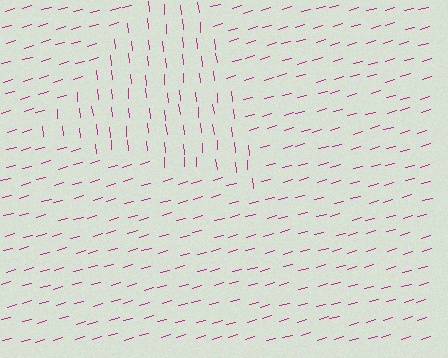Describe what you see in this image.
The image is filled with small magenta line segments. A triangle region in the image has lines oriented differently from the surrounding lines, creating a visible texture boundary.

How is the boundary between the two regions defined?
The boundary is defined purely by a change in line orientation (approximately 80 degrees difference). All lines are the same color and thickness.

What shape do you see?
I see a triangle.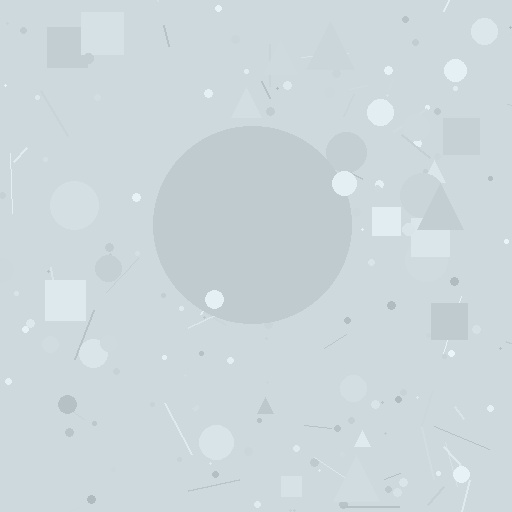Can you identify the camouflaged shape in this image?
The camouflaged shape is a circle.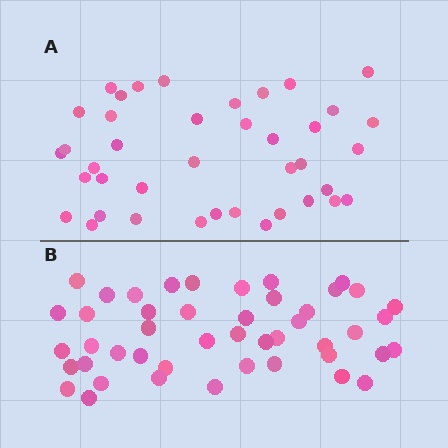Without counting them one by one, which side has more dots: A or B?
Region B (the bottom region) has more dots.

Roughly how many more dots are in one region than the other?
Region B has about 6 more dots than region A.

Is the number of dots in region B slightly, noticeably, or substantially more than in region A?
Region B has only slightly more — the two regions are fairly close. The ratio is roughly 1.1 to 1.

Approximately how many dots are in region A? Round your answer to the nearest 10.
About 40 dots.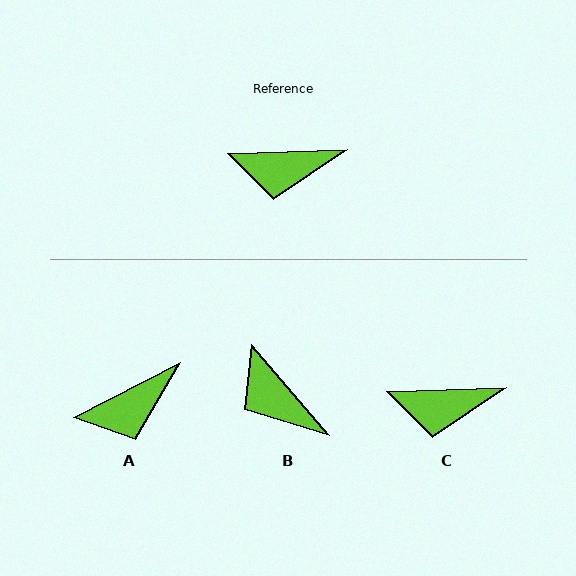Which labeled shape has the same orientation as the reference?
C.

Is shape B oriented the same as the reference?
No, it is off by about 51 degrees.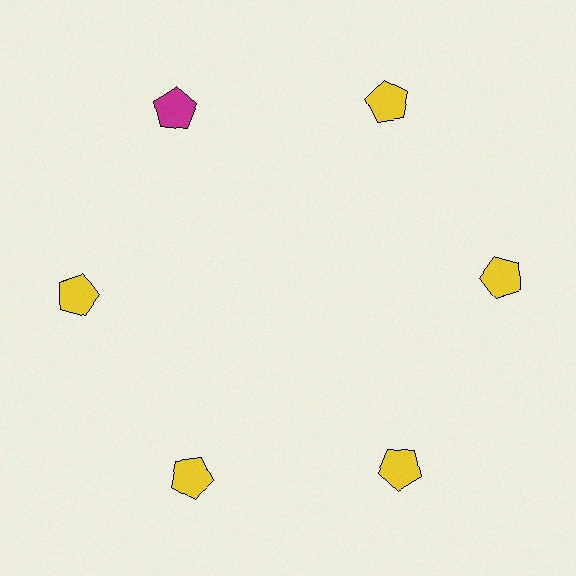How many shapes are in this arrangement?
There are 6 shapes arranged in a ring pattern.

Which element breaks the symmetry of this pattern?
The magenta pentagon at roughly the 11 o'clock position breaks the symmetry. All other shapes are yellow pentagons.